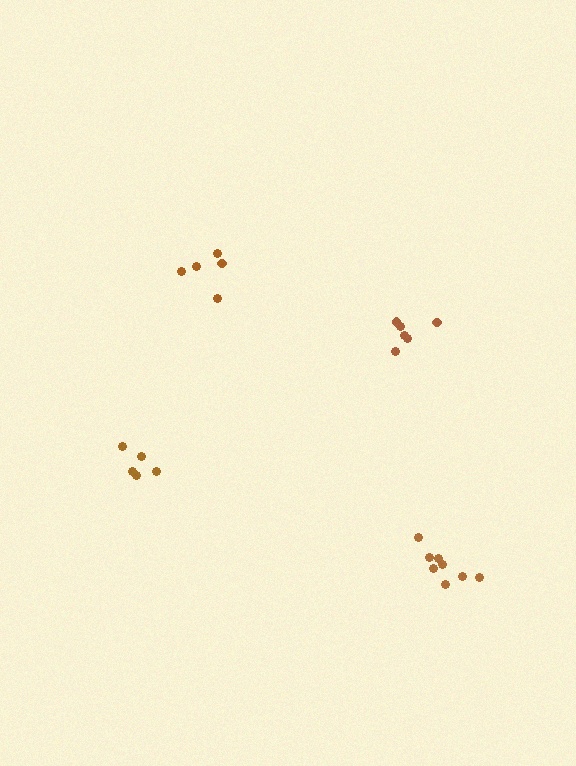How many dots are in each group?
Group 1: 8 dots, Group 2: 5 dots, Group 3: 5 dots, Group 4: 6 dots (24 total).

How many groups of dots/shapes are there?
There are 4 groups.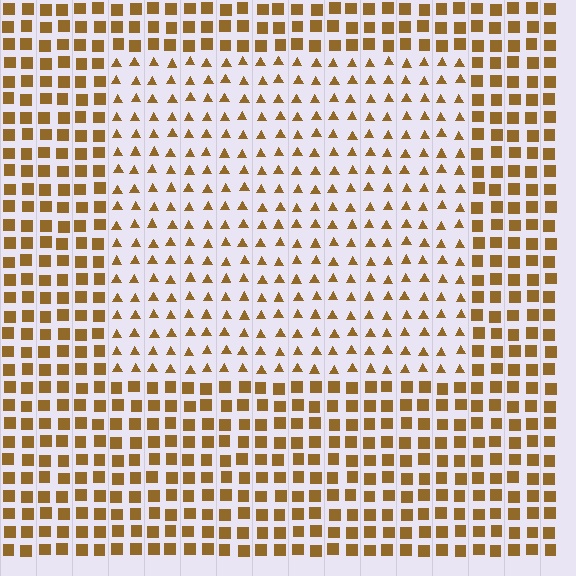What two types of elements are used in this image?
The image uses triangles inside the rectangle region and squares outside it.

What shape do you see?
I see a rectangle.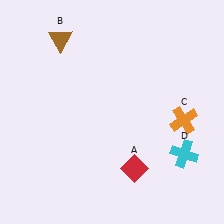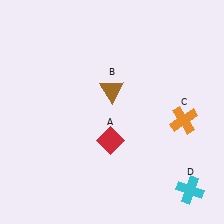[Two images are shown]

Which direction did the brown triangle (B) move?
The brown triangle (B) moved right.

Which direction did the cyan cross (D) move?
The cyan cross (D) moved down.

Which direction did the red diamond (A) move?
The red diamond (A) moved up.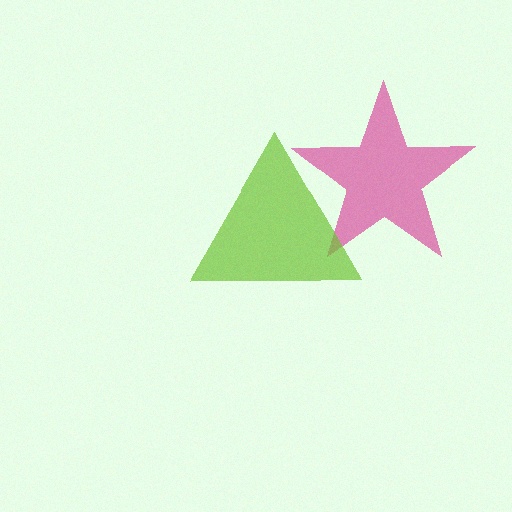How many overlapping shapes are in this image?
There are 2 overlapping shapes in the image.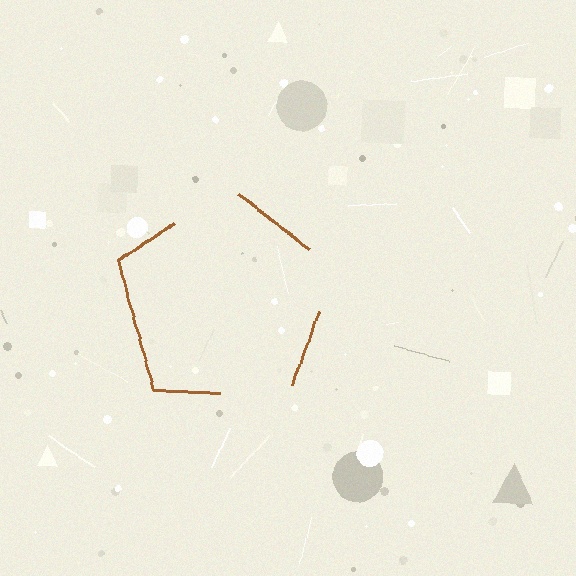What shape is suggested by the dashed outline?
The dashed outline suggests a pentagon.